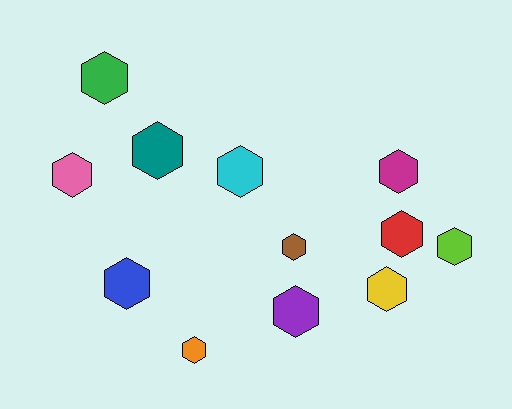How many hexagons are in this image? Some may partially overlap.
There are 12 hexagons.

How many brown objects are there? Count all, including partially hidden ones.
There is 1 brown object.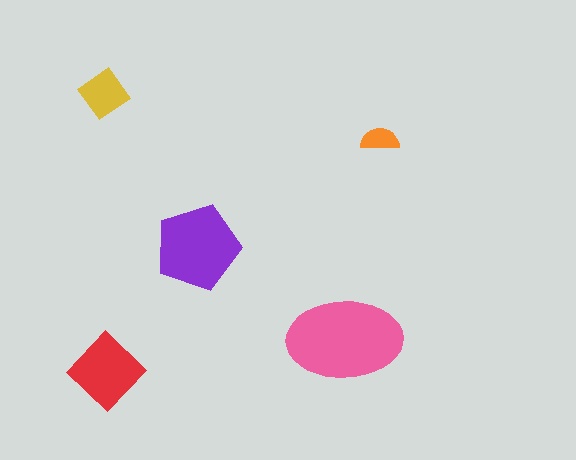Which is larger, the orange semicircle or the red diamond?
The red diamond.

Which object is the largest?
The pink ellipse.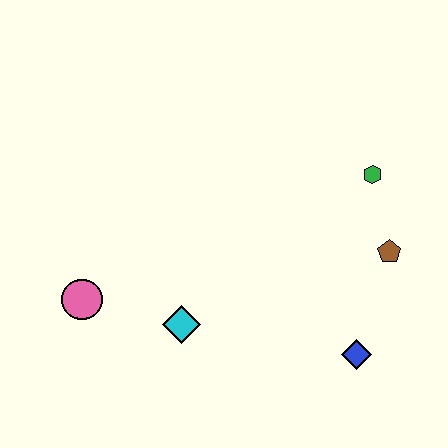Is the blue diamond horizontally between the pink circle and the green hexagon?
Yes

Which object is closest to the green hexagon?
The brown pentagon is closest to the green hexagon.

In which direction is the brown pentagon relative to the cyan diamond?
The brown pentagon is to the right of the cyan diamond.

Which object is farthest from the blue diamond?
The pink circle is farthest from the blue diamond.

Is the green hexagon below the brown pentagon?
No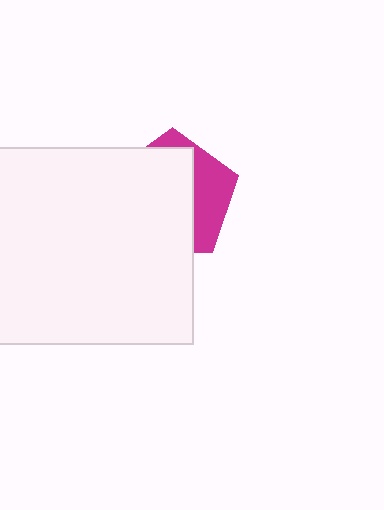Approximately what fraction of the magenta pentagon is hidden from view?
Roughly 67% of the magenta pentagon is hidden behind the white rectangle.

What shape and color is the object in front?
The object in front is a white rectangle.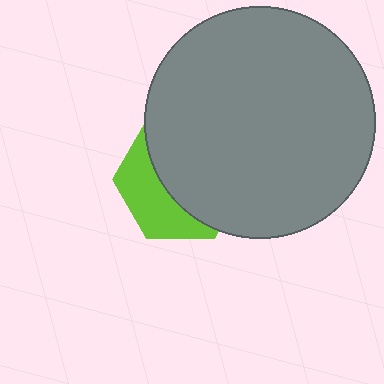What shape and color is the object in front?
The object in front is a gray circle.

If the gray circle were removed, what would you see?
You would see the complete lime hexagon.